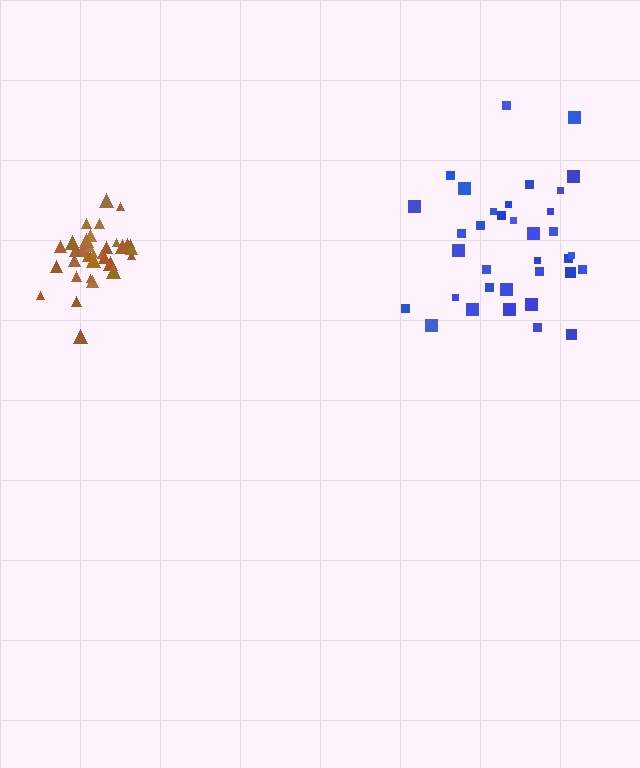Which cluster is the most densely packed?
Brown.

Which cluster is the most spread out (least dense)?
Blue.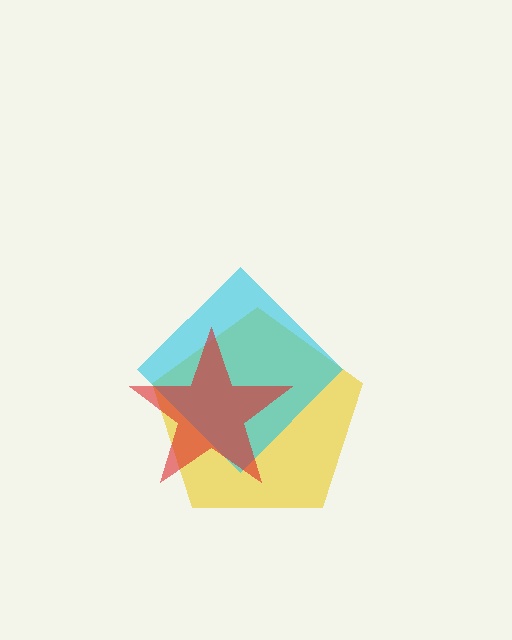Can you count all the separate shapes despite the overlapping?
Yes, there are 3 separate shapes.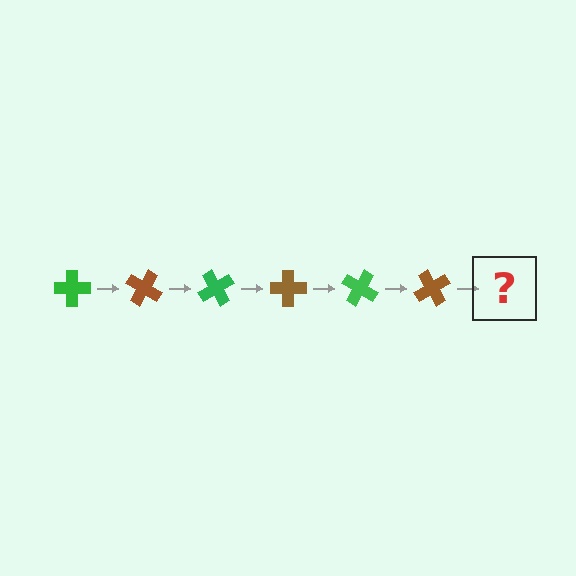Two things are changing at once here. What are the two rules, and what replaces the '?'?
The two rules are that it rotates 30 degrees each step and the color cycles through green and brown. The '?' should be a green cross, rotated 180 degrees from the start.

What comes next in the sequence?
The next element should be a green cross, rotated 180 degrees from the start.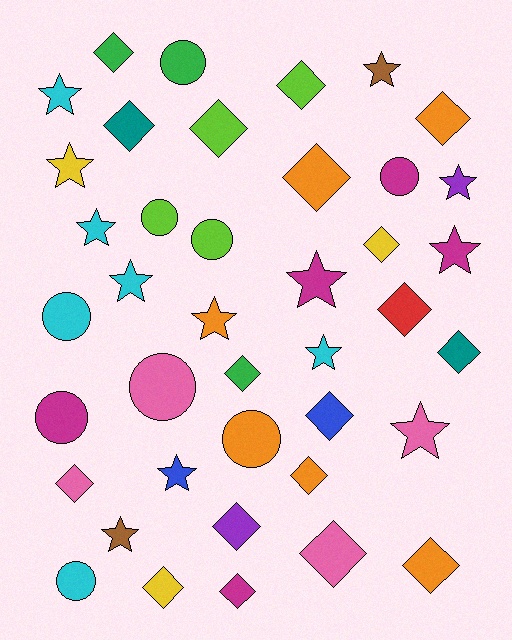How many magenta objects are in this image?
There are 5 magenta objects.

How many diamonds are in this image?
There are 18 diamonds.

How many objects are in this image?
There are 40 objects.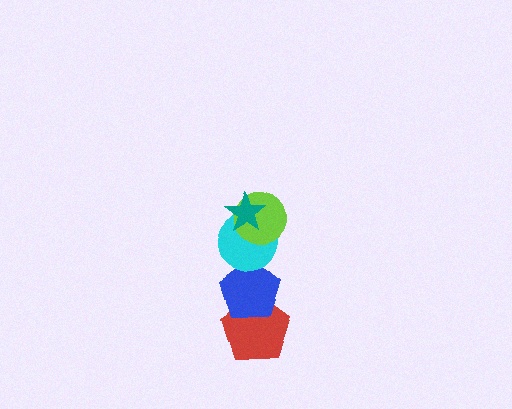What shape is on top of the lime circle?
The teal star is on top of the lime circle.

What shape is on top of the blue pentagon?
The cyan circle is on top of the blue pentagon.